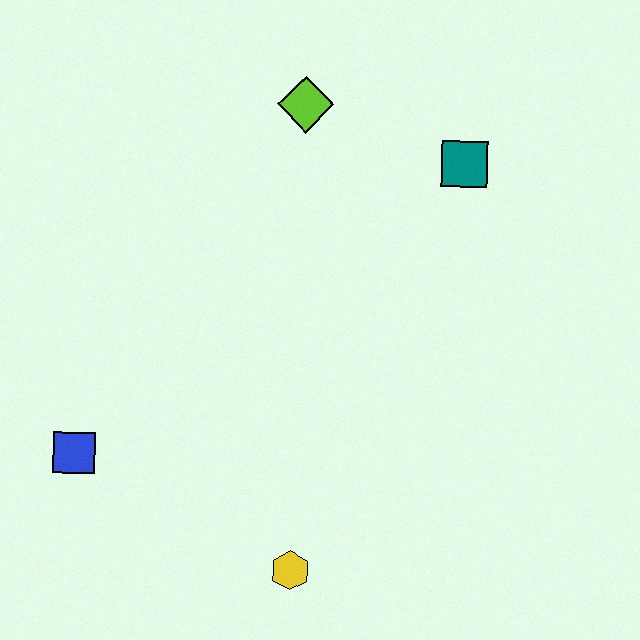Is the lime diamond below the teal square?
No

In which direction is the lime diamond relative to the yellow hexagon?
The lime diamond is above the yellow hexagon.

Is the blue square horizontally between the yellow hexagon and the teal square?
No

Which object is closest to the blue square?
The yellow hexagon is closest to the blue square.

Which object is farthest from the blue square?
The teal square is farthest from the blue square.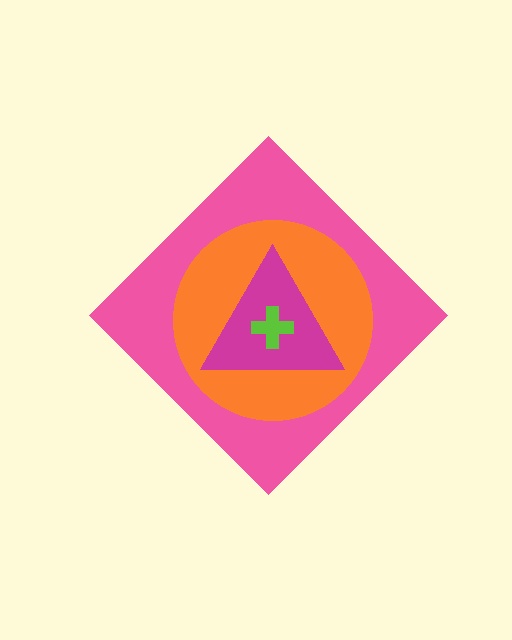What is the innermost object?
The lime cross.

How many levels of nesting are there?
4.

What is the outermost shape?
The pink diamond.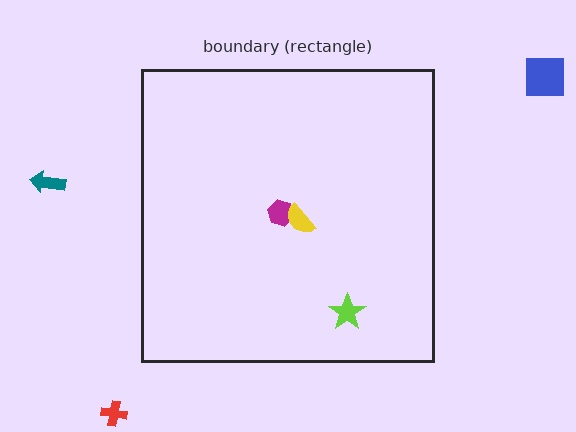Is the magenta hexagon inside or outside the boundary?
Inside.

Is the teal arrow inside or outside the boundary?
Outside.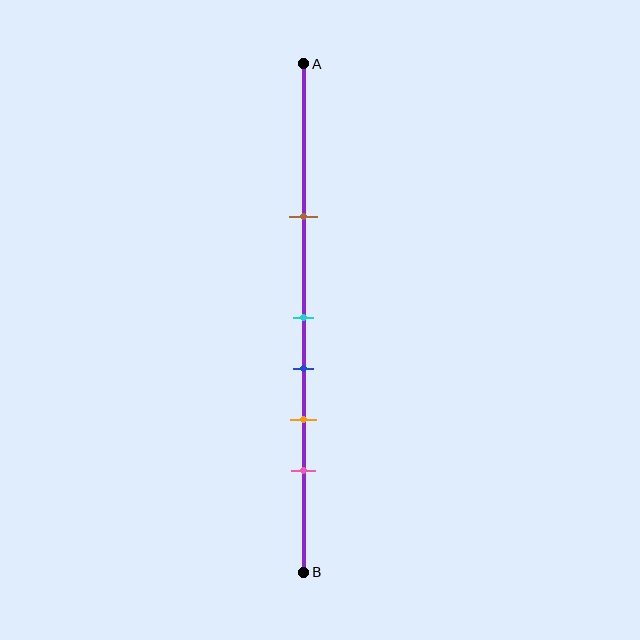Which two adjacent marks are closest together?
The cyan and blue marks are the closest adjacent pair.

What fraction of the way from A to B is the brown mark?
The brown mark is approximately 30% (0.3) of the way from A to B.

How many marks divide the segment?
There are 5 marks dividing the segment.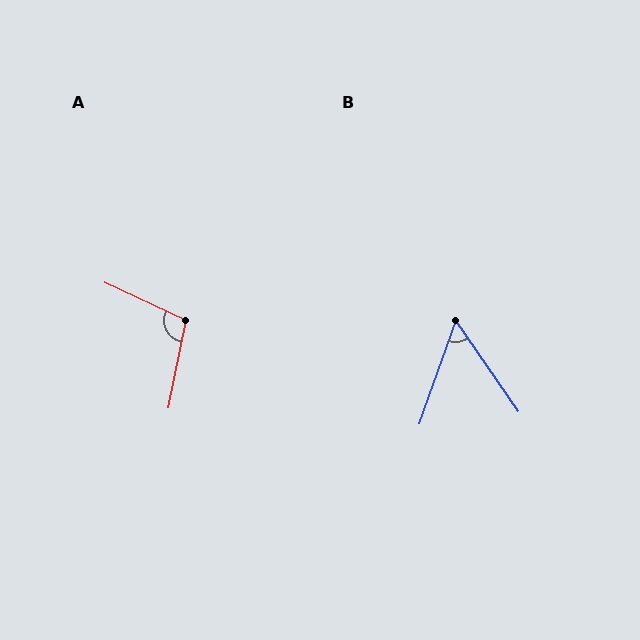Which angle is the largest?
A, at approximately 104 degrees.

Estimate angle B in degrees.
Approximately 54 degrees.